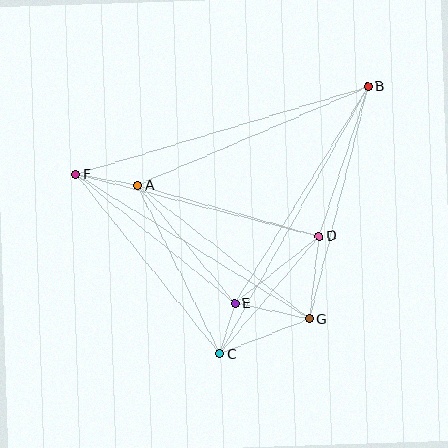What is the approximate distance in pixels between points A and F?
The distance between A and F is approximately 62 pixels.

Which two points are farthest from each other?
Points B and C are farthest from each other.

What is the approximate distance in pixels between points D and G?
The distance between D and G is approximately 83 pixels.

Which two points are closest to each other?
Points C and E are closest to each other.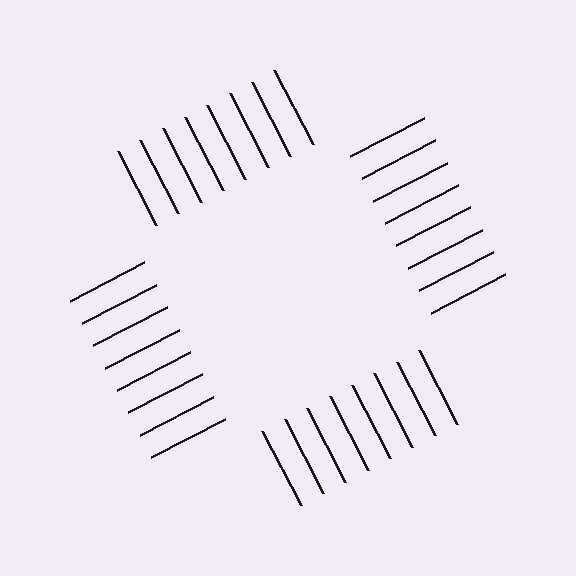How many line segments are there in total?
32 — 8 along each of the 4 edges.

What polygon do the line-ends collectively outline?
An illusory square — the line segments terminate on its edges but no continuous stroke is drawn.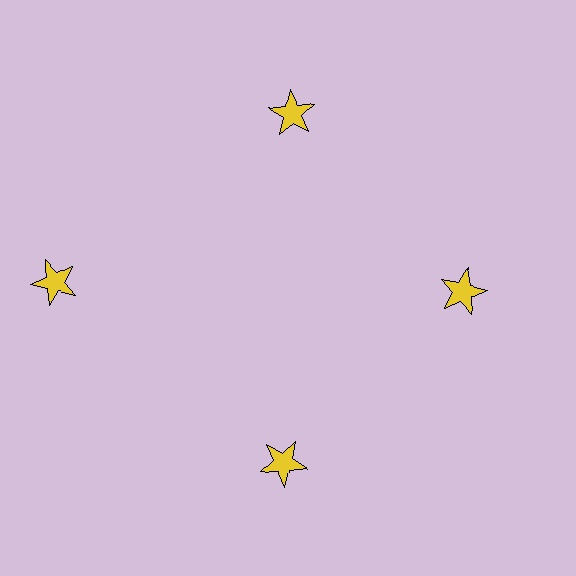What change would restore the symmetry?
The symmetry would be restored by moving it inward, back onto the ring so that all 4 stars sit at equal angles and equal distance from the center.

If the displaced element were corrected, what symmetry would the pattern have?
It would have 4-fold rotational symmetry — the pattern would map onto itself every 90 degrees.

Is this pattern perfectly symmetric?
No. The 4 yellow stars are arranged in a ring, but one element near the 9 o'clock position is pushed outward from the center, breaking the 4-fold rotational symmetry.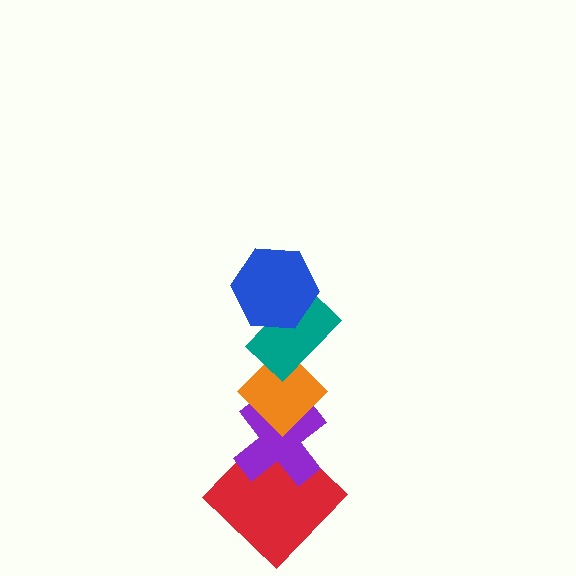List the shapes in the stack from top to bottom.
From top to bottom: the blue hexagon, the teal rectangle, the orange diamond, the purple cross, the red diamond.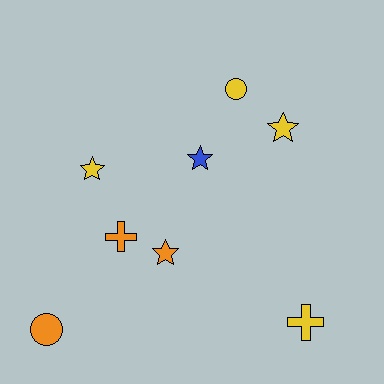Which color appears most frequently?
Yellow, with 4 objects.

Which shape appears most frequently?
Star, with 4 objects.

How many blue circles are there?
There are no blue circles.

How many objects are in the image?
There are 8 objects.